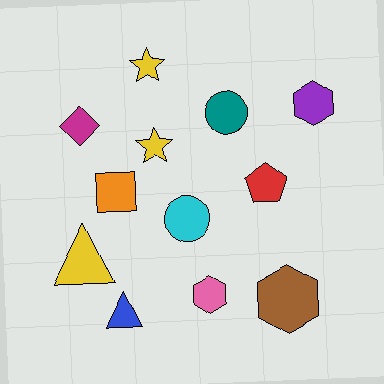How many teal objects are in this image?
There is 1 teal object.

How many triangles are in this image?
There are 2 triangles.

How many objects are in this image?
There are 12 objects.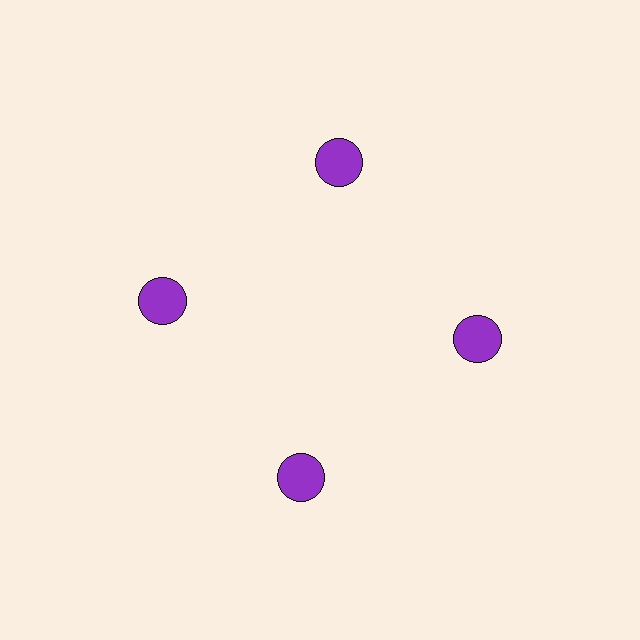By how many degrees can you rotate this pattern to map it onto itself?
The pattern maps onto itself every 90 degrees of rotation.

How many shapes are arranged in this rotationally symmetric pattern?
There are 4 shapes, arranged in 4 groups of 1.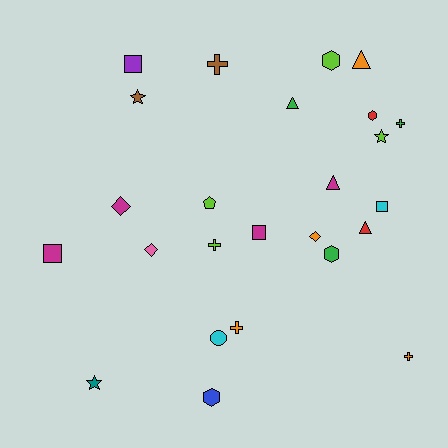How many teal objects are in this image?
There is 1 teal object.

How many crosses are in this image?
There are 5 crosses.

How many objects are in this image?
There are 25 objects.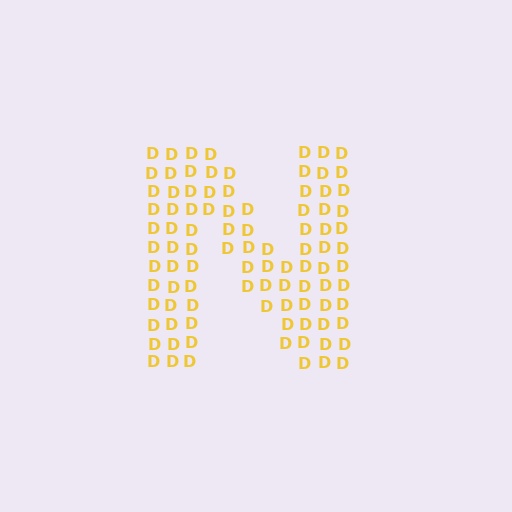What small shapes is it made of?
It is made of small letter D's.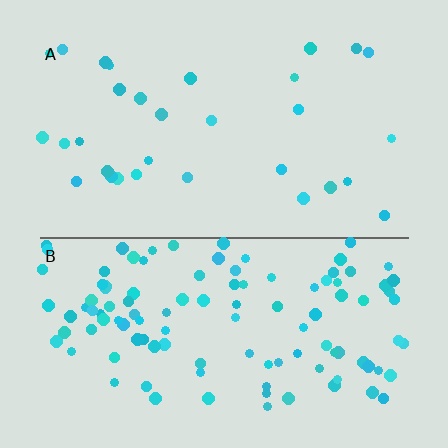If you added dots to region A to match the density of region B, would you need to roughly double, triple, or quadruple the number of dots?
Approximately quadruple.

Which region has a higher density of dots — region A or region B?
B (the bottom).